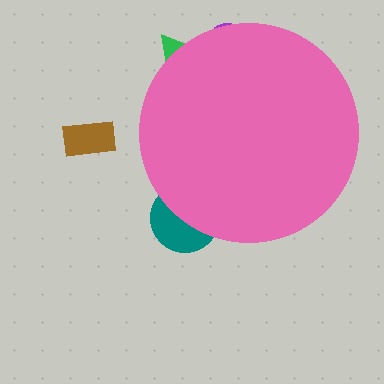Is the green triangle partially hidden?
Yes, the green triangle is partially hidden behind the pink circle.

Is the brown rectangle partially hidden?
No, the brown rectangle is fully visible.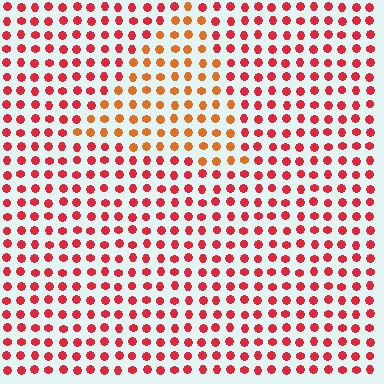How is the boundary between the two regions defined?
The boundary is defined purely by a slight shift in hue (about 31 degrees). Spacing, size, and orientation are identical on both sides.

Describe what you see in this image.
The image is filled with small red elements in a uniform arrangement. A triangle-shaped region is visible where the elements are tinted to a slightly different hue, forming a subtle color boundary.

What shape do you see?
I see a triangle.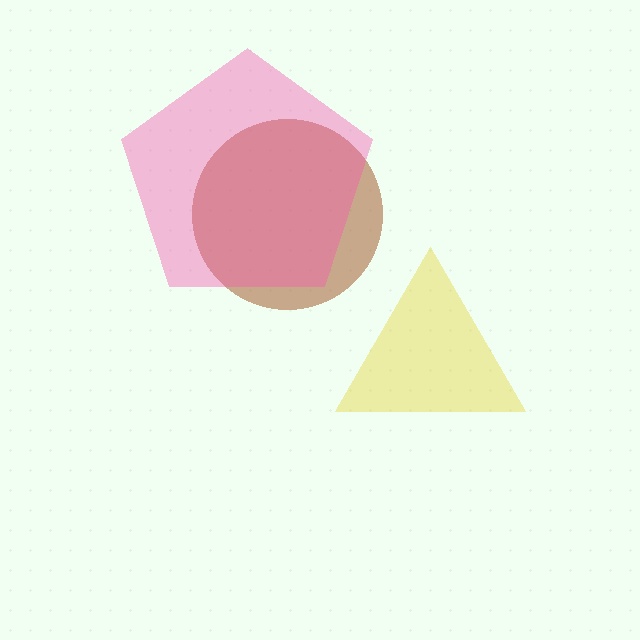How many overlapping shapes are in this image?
There are 3 overlapping shapes in the image.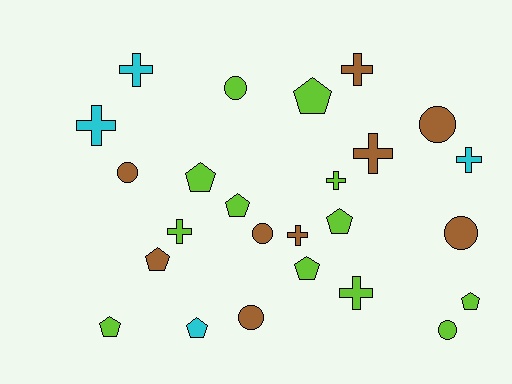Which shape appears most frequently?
Pentagon, with 9 objects.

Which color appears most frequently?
Lime, with 12 objects.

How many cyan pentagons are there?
There is 1 cyan pentagon.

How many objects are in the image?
There are 25 objects.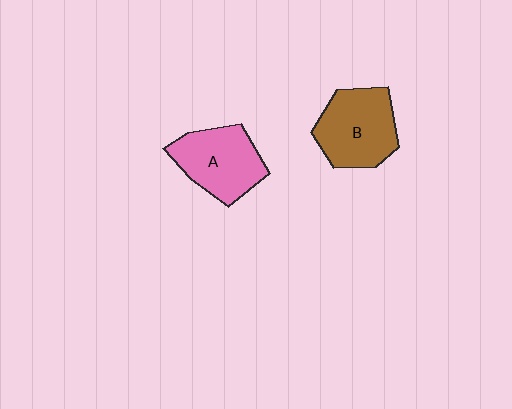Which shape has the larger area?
Shape B (brown).